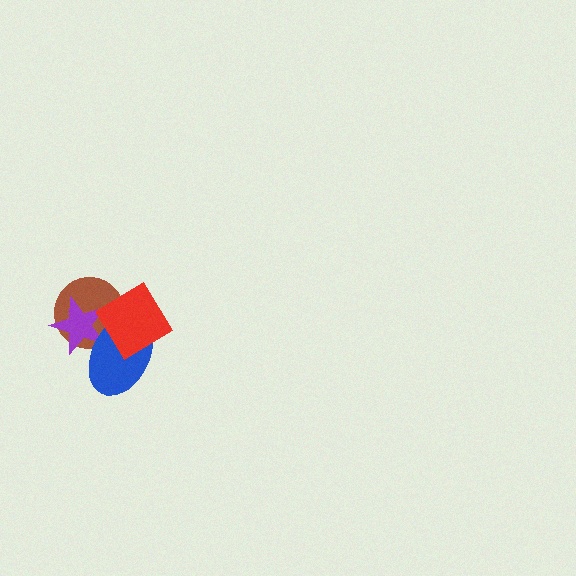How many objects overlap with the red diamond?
3 objects overlap with the red diamond.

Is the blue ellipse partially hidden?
Yes, it is partially covered by another shape.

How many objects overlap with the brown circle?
3 objects overlap with the brown circle.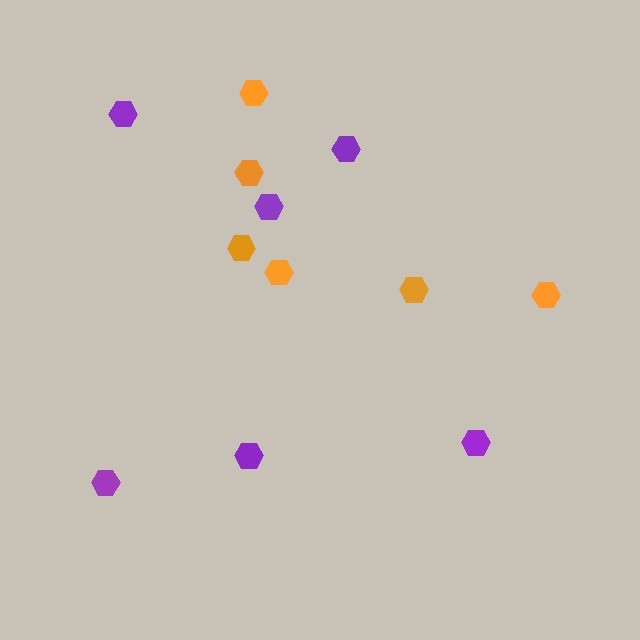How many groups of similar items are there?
There are 2 groups: one group of purple hexagons (6) and one group of orange hexagons (6).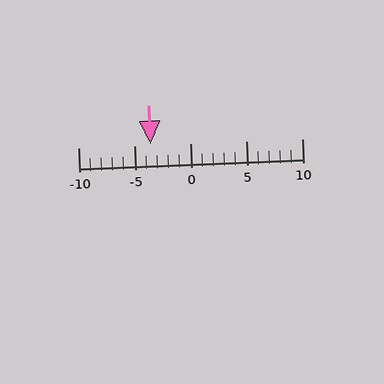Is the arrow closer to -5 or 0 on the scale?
The arrow is closer to -5.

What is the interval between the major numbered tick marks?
The major tick marks are spaced 5 units apart.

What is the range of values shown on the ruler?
The ruler shows values from -10 to 10.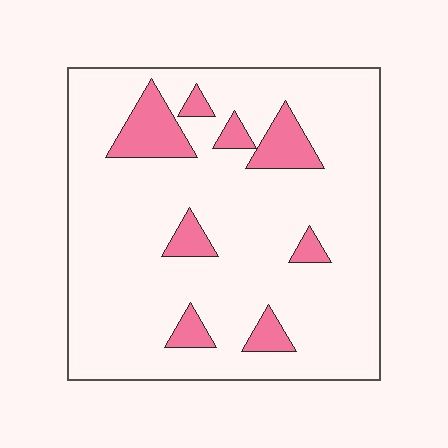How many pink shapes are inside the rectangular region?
8.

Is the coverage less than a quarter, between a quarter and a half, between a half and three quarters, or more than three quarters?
Less than a quarter.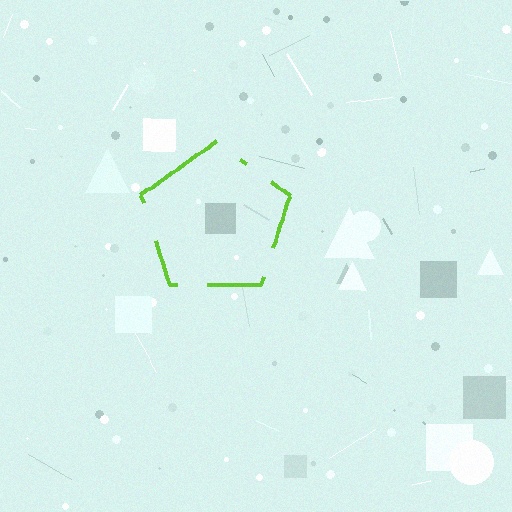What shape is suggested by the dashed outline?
The dashed outline suggests a pentagon.